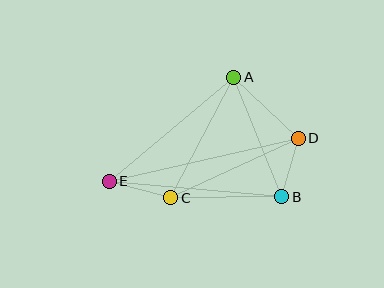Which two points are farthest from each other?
Points D and E are farthest from each other.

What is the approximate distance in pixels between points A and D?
The distance between A and D is approximately 89 pixels.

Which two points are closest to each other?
Points B and D are closest to each other.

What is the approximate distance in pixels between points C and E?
The distance between C and E is approximately 63 pixels.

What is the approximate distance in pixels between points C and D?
The distance between C and D is approximately 141 pixels.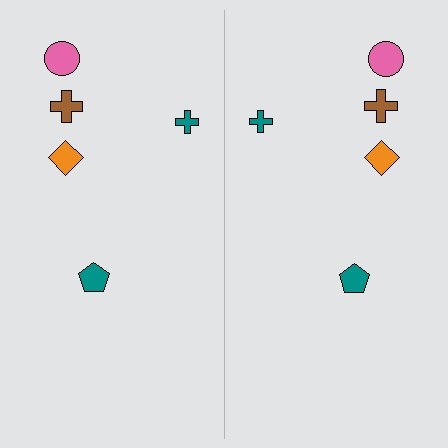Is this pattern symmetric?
Yes, this pattern has bilateral (reflection) symmetry.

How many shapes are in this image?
There are 10 shapes in this image.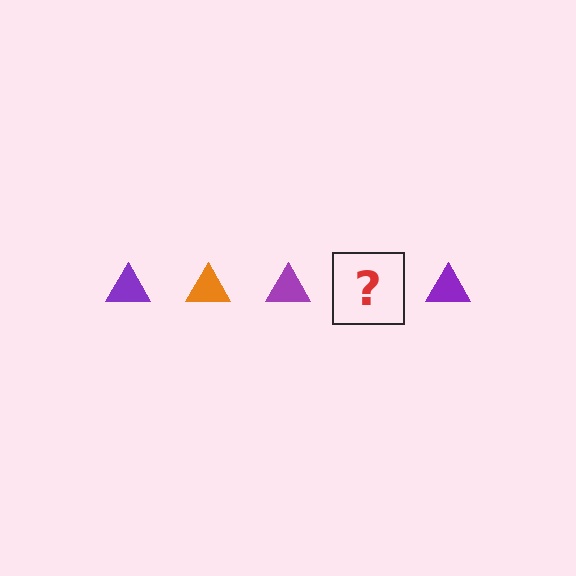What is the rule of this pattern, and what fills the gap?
The rule is that the pattern cycles through purple, orange triangles. The gap should be filled with an orange triangle.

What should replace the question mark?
The question mark should be replaced with an orange triangle.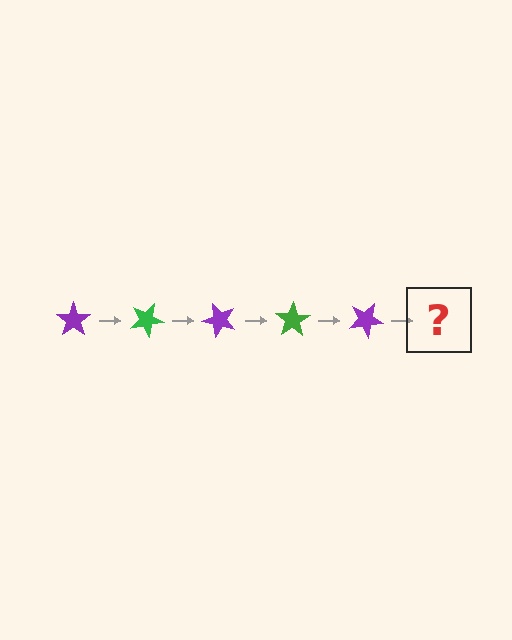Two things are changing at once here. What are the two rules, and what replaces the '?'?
The two rules are that it rotates 25 degrees each step and the color cycles through purple and green. The '?' should be a green star, rotated 125 degrees from the start.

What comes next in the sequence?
The next element should be a green star, rotated 125 degrees from the start.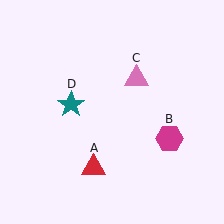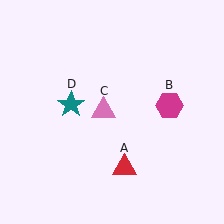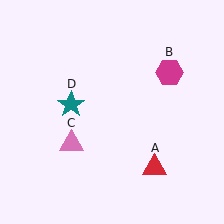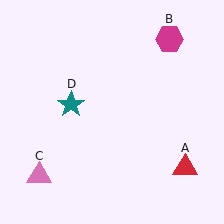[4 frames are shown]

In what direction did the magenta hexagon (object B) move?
The magenta hexagon (object B) moved up.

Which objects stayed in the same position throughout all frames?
Teal star (object D) remained stationary.